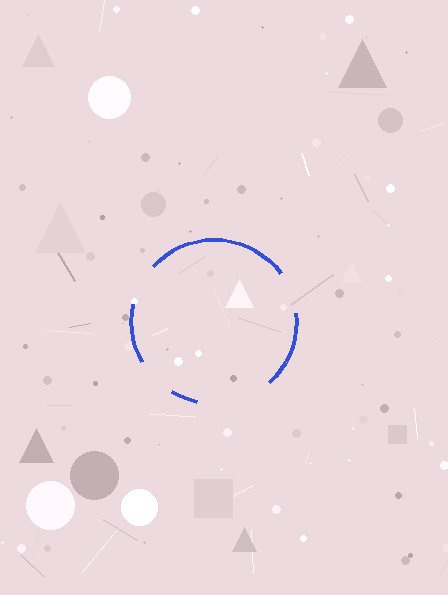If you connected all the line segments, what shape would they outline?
They would outline a circle.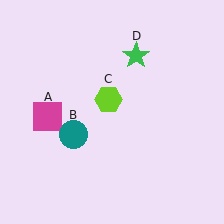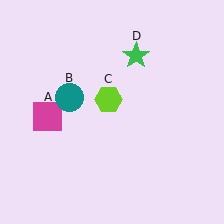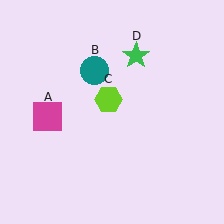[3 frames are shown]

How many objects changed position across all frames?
1 object changed position: teal circle (object B).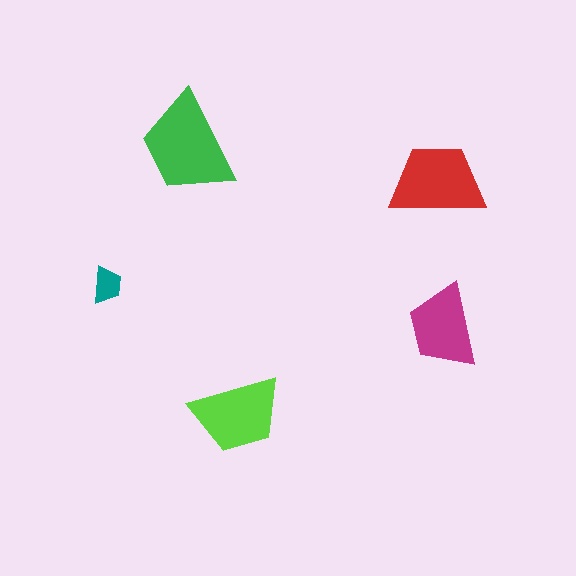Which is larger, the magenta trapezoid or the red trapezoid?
The red one.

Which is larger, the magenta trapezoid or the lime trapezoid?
The lime one.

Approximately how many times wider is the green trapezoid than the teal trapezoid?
About 3 times wider.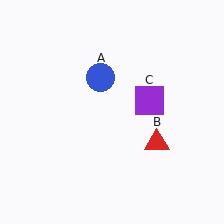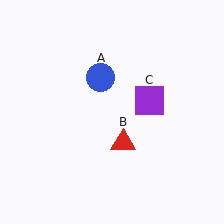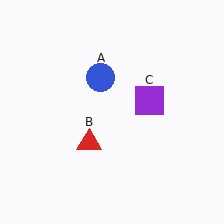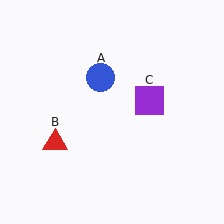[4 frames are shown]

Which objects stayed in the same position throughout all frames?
Blue circle (object A) and purple square (object C) remained stationary.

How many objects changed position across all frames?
1 object changed position: red triangle (object B).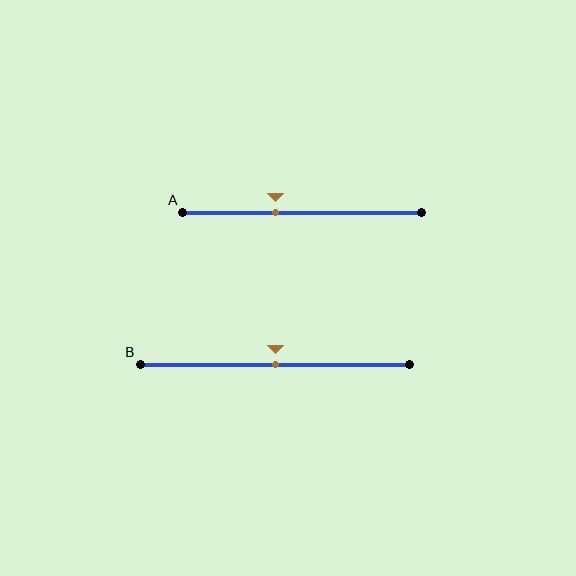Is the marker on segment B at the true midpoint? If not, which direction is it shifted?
Yes, the marker on segment B is at the true midpoint.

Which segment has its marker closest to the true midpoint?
Segment B has its marker closest to the true midpoint.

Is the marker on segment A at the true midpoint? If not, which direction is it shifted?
No, the marker on segment A is shifted to the left by about 11% of the segment length.